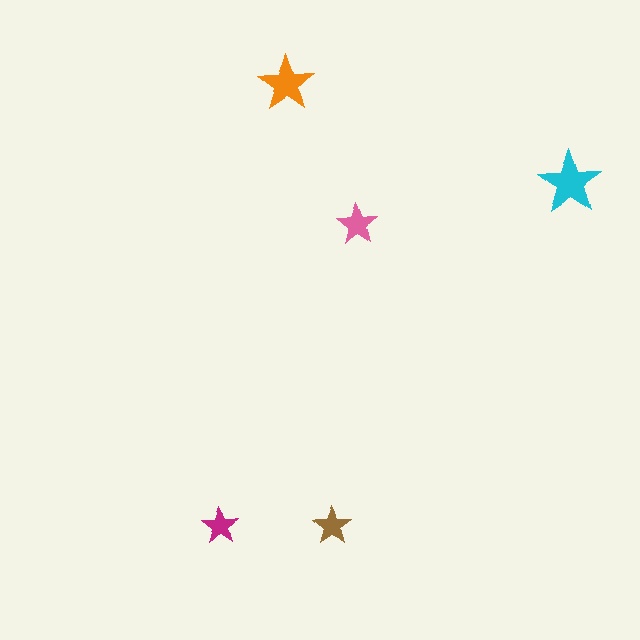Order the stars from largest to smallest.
the cyan one, the orange one, the pink one, the brown one, the magenta one.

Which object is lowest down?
The brown star is bottommost.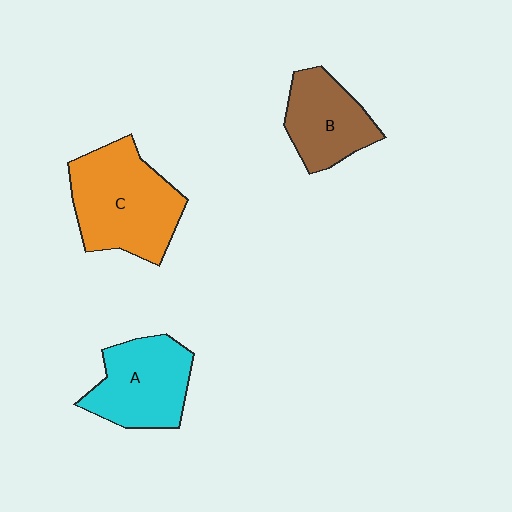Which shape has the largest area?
Shape C (orange).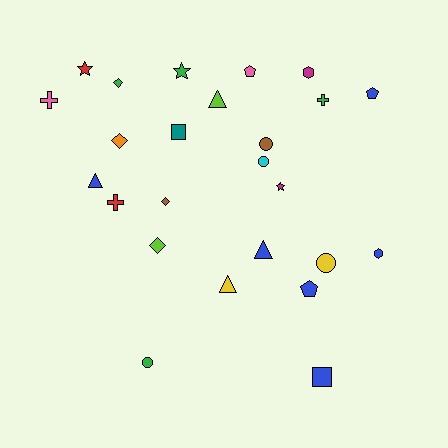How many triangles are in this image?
There are 4 triangles.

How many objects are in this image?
There are 25 objects.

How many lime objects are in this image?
There are 2 lime objects.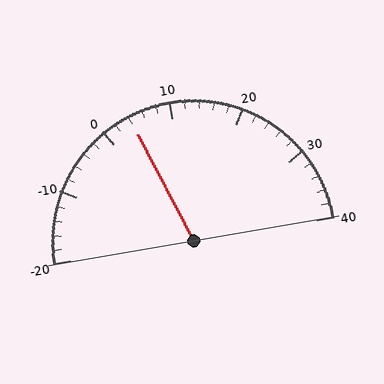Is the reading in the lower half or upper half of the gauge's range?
The reading is in the lower half of the range (-20 to 40).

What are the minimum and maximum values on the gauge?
The gauge ranges from -20 to 40.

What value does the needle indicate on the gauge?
The needle indicates approximately 4.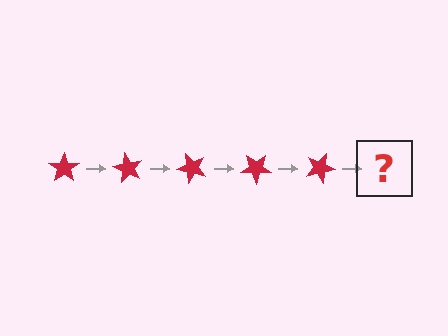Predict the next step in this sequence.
The next step is a red star rotated 300 degrees.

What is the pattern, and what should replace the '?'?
The pattern is that the star rotates 60 degrees each step. The '?' should be a red star rotated 300 degrees.